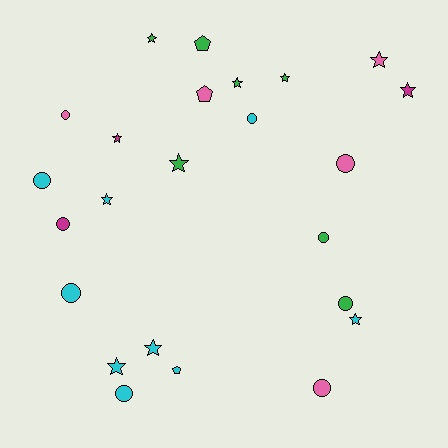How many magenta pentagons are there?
There are no magenta pentagons.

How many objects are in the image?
There are 24 objects.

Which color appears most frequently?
Cyan, with 9 objects.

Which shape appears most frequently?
Star, with 11 objects.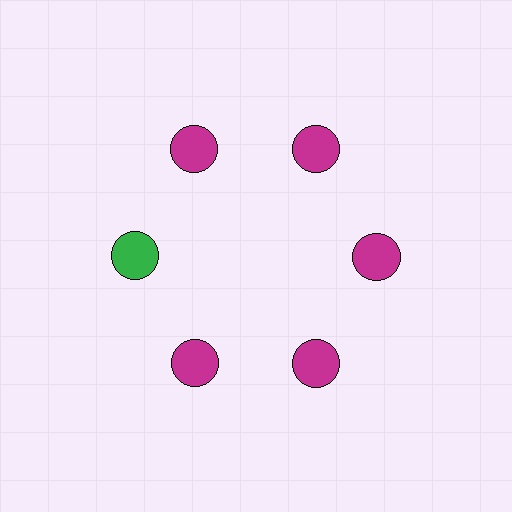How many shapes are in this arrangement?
There are 6 shapes arranged in a ring pattern.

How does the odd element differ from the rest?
It has a different color: green instead of magenta.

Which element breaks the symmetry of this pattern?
The green circle at roughly the 9 o'clock position breaks the symmetry. All other shapes are magenta circles.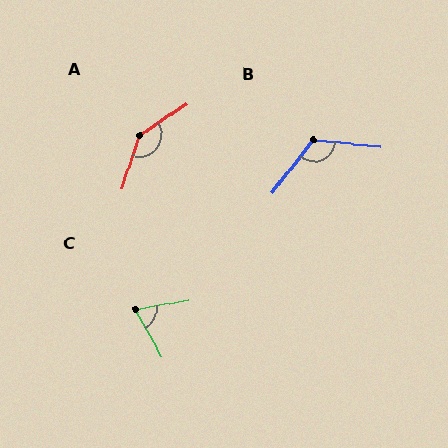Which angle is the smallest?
C, at approximately 71 degrees.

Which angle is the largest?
A, at approximately 142 degrees.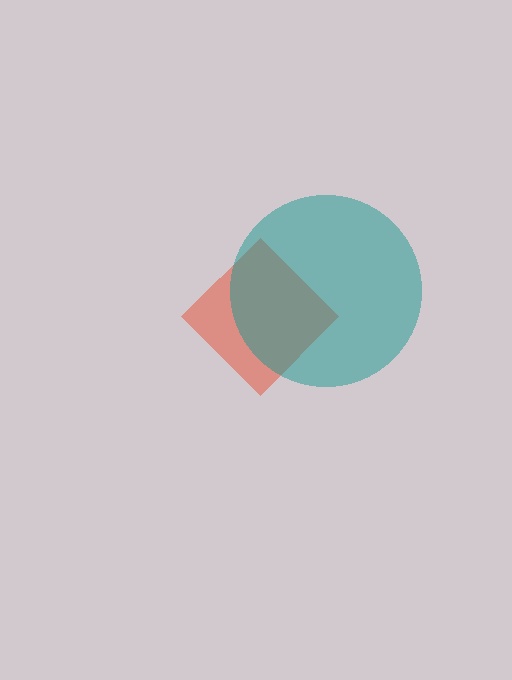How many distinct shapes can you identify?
There are 2 distinct shapes: a red diamond, a teal circle.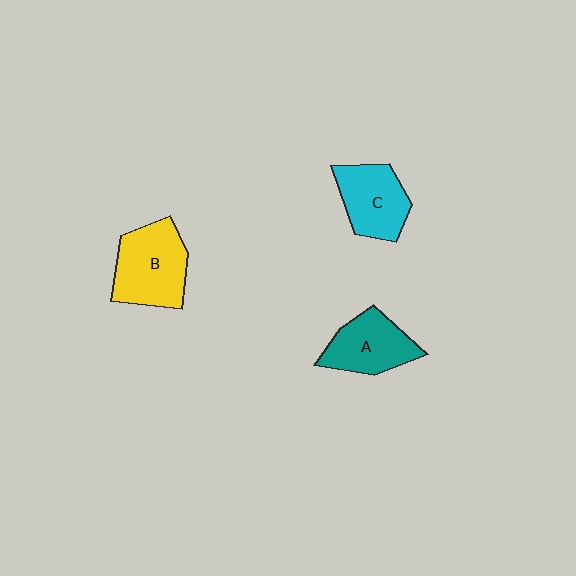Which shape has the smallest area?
Shape A (teal).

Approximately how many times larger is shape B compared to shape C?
Approximately 1.2 times.